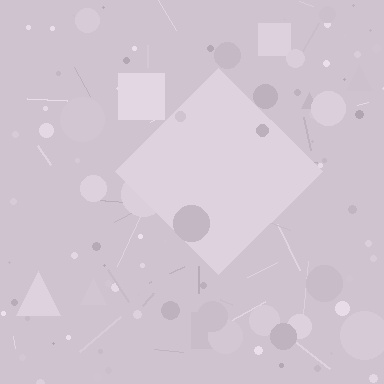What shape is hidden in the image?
A diamond is hidden in the image.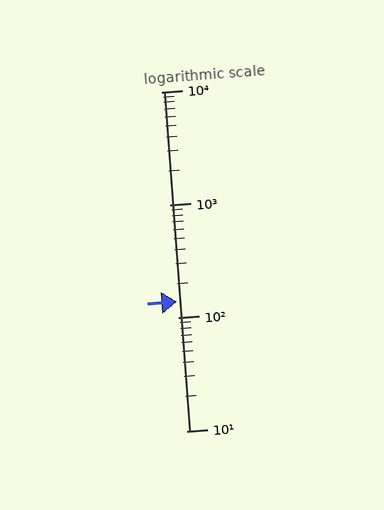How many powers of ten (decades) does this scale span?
The scale spans 3 decades, from 10 to 10000.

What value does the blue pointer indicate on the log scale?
The pointer indicates approximately 140.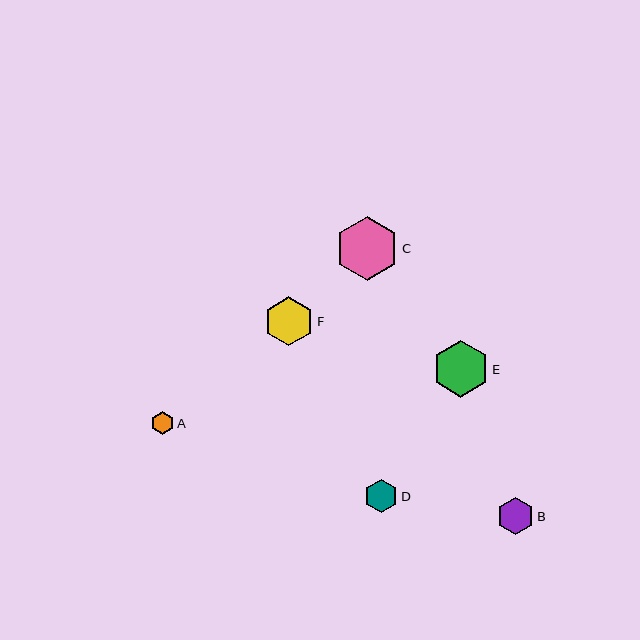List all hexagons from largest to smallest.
From largest to smallest: C, E, F, B, D, A.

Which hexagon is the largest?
Hexagon C is the largest with a size of approximately 64 pixels.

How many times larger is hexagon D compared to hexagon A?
Hexagon D is approximately 1.5 times the size of hexagon A.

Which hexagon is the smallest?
Hexagon A is the smallest with a size of approximately 23 pixels.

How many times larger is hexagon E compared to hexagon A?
Hexagon E is approximately 2.5 times the size of hexagon A.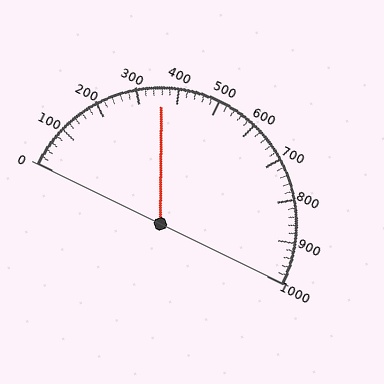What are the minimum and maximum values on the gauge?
The gauge ranges from 0 to 1000.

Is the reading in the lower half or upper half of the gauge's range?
The reading is in the lower half of the range (0 to 1000).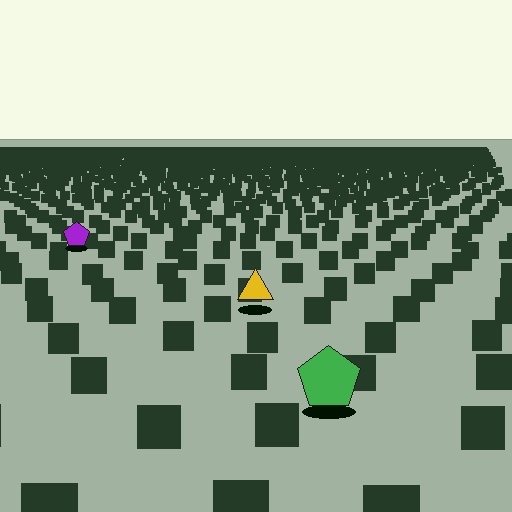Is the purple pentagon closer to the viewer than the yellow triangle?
No. The yellow triangle is closer — you can tell from the texture gradient: the ground texture is coarser near it.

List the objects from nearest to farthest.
From nearest to farthest: the green pentagon, the yellow triangle, the purple pentagon.